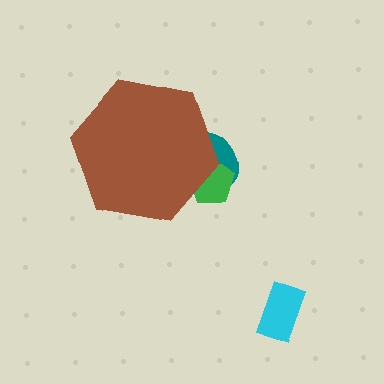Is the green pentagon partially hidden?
Yes, the green pentagon is partially hidden behind the brown hexagon.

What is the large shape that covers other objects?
A brown hexagon.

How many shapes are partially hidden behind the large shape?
2 shapes are partially hidden.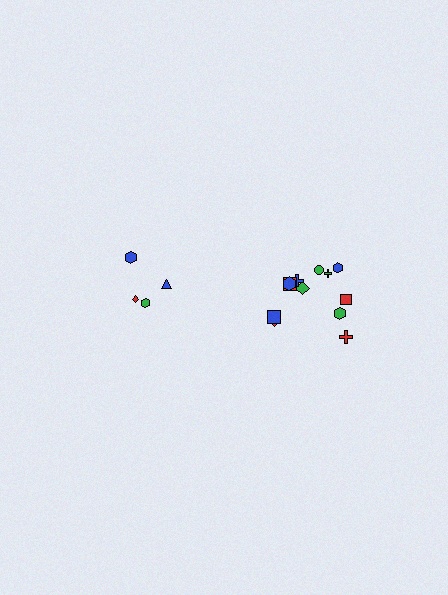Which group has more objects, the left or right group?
The right group.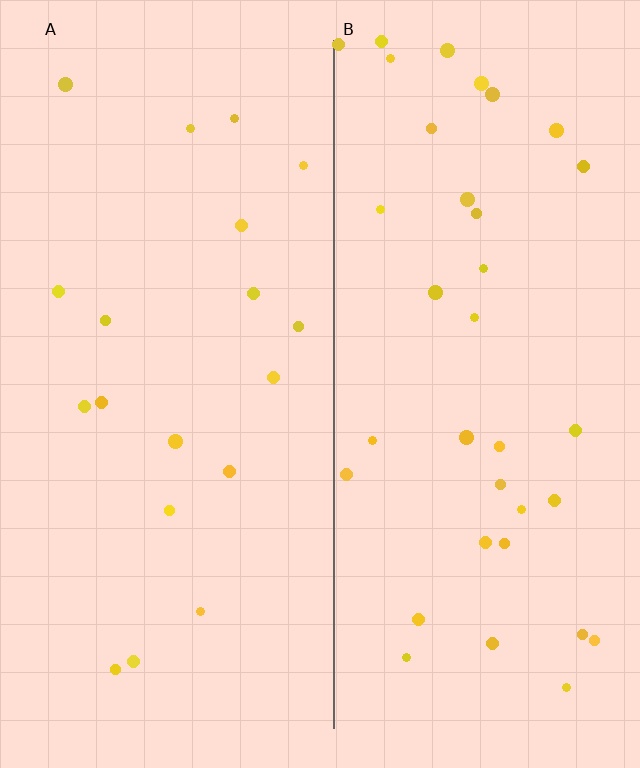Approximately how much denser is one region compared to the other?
Approximately 1.9× — region B over region A.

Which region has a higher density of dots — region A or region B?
B (the right).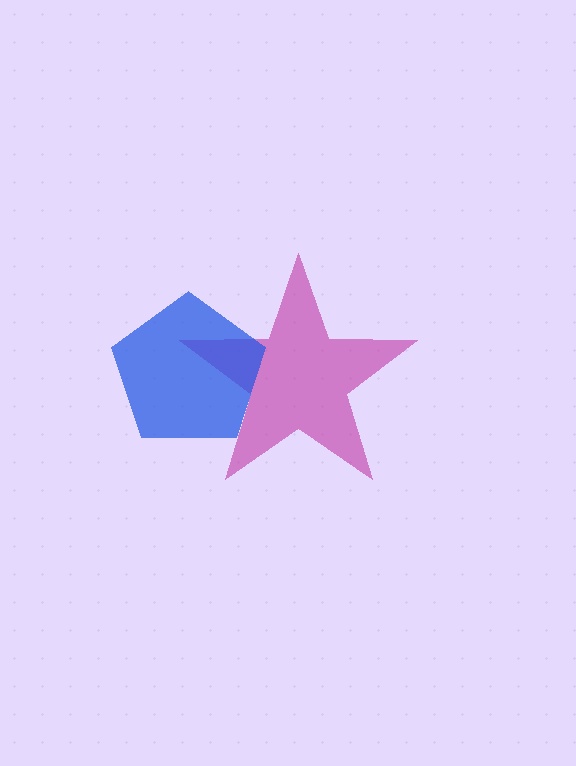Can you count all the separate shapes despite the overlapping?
Yes, there are 2 separate shapes.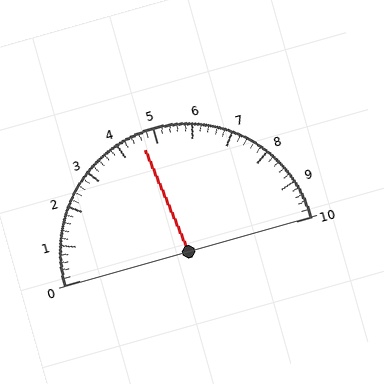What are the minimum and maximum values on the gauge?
The gauge ranges from 0 to 10.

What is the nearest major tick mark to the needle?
The nearest major tick mark is 5.